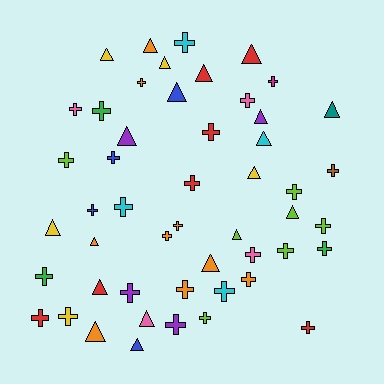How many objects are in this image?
There are 50 objects.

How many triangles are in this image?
There are 20 triangles.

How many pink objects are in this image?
There are 4 pink objects.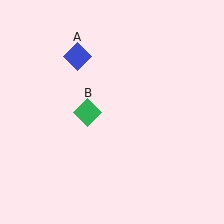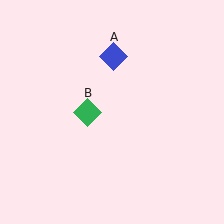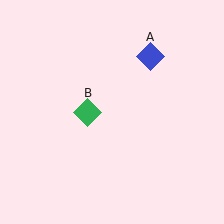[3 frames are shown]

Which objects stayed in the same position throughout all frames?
Green diamond (object B) remained stationary.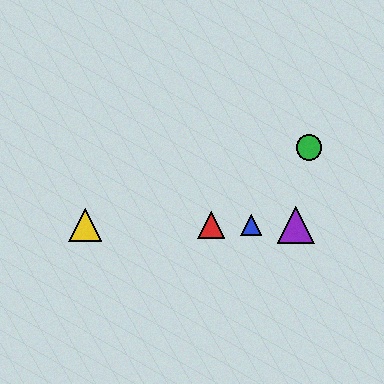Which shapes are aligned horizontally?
The red triangle, the blue triangle, the yellow triangle, the purple triangle are aligned horizontally.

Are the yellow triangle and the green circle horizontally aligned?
No, the yellow triangle is at y≈225 and the green circle is at y≈147.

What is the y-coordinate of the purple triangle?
The purple triangle is at y≈225.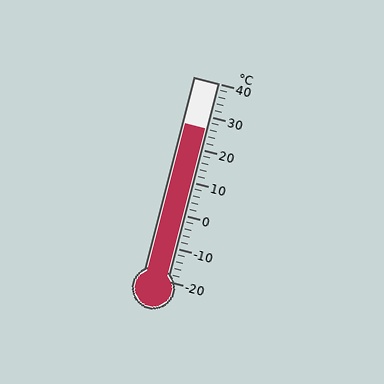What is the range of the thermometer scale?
The thermometer scale ranges from -20°C to 40°C.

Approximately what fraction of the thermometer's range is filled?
The thermometer is filled to approximately 75% of its range.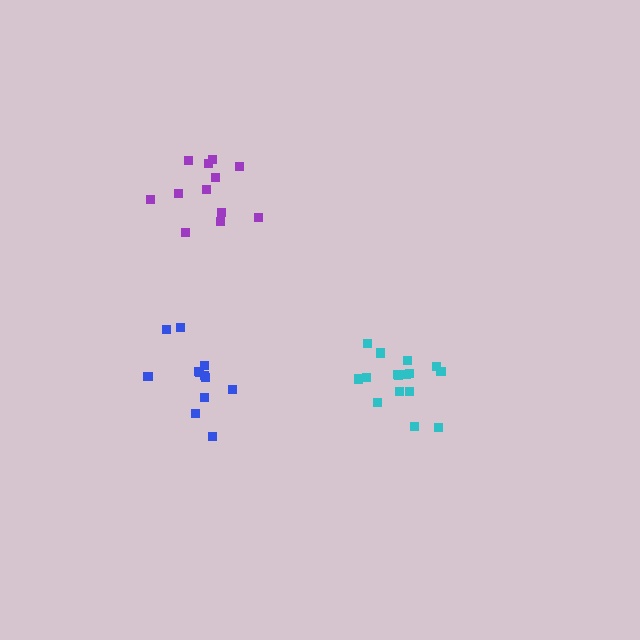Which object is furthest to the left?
The blue cluster is leftmost.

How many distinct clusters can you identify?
There are 3 distinct clusters.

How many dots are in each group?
Group 1: 12 dots, Group 2: 16 dots, Group 3: 12 dots (40 total).